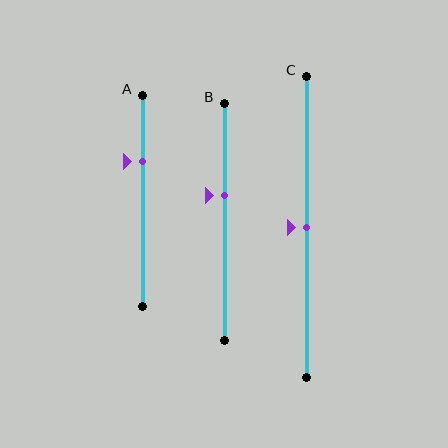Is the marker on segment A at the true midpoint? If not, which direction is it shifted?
No, the marker on segment A is shifted upward by about 19% of the segment length.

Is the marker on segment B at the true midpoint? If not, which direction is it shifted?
No, the marker on segment B is shifted upward by about 11% of the segment length.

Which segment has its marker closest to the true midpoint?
Segment C has its marker closest to the true midpoint.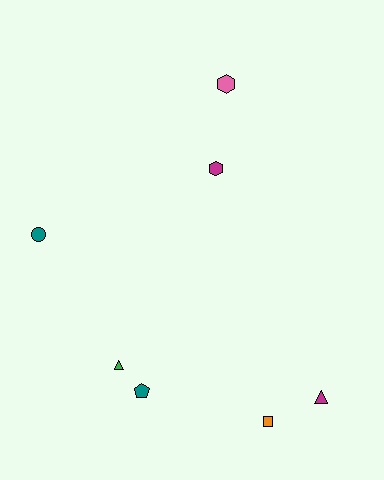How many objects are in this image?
There are 7 objects.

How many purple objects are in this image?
There are no purple objects.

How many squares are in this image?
There is 1 square.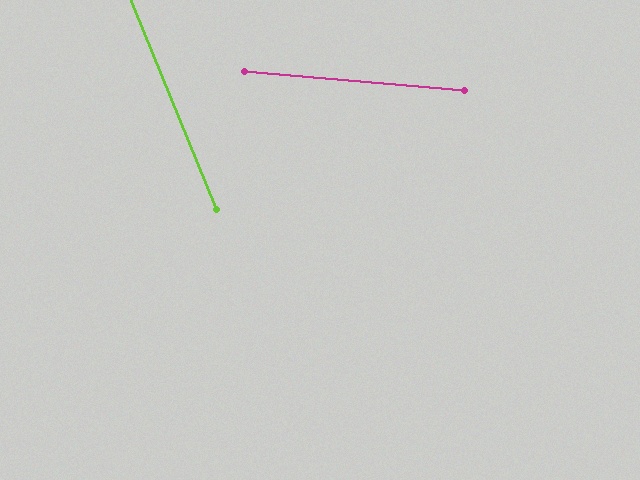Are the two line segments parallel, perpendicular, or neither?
Neither parallel nor perpendicular — they differ by about 63°.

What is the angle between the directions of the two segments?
Approximately 63 degrees.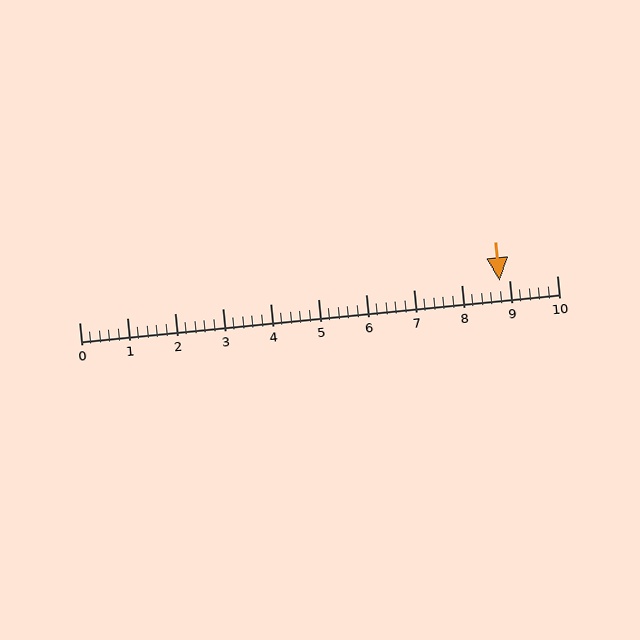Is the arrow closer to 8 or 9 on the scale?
The arrow is closer to 9.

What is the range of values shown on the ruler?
The ruler shows values from 0 to 10.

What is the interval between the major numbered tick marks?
The major tick marks are spaced 1 units apart.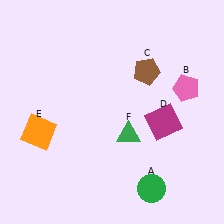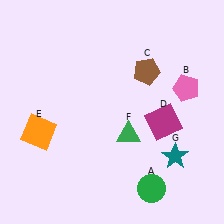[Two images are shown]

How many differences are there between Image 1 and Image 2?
There is 1 difference between the two images.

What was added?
A teal star (G) was added in Image 2.